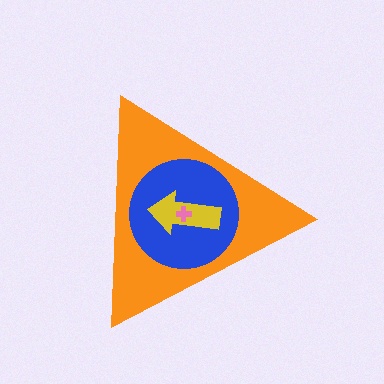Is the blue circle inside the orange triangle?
Yes.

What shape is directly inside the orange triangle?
The blue circle.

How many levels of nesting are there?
4.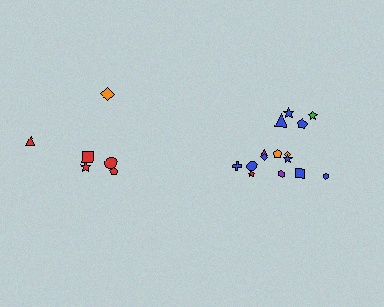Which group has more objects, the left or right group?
The right group.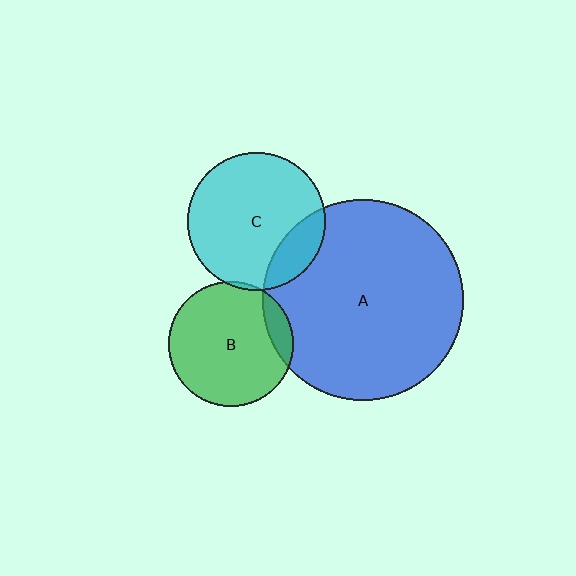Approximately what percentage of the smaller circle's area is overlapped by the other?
Approximately 5%.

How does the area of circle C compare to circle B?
Approximately 1.2 times.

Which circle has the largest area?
Circle A (blue).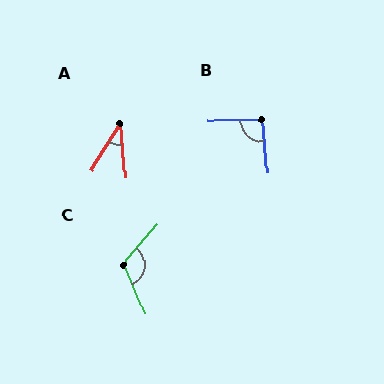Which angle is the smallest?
A, at approximately 37 degrees.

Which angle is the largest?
C, at approximately 116 degrees.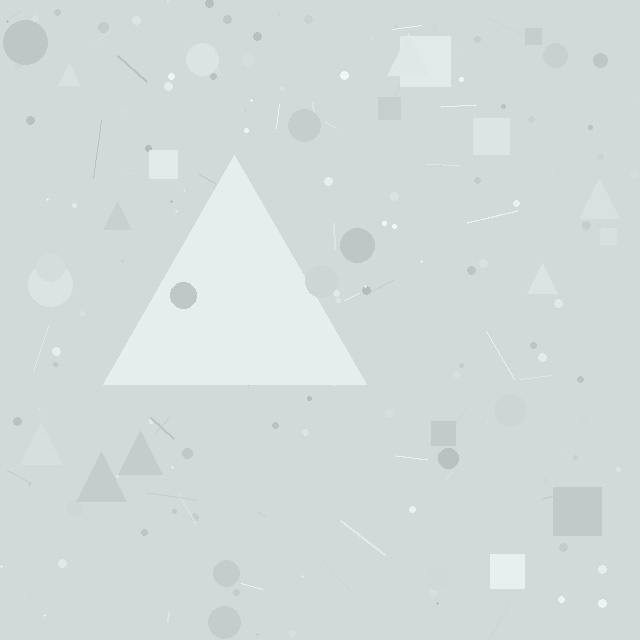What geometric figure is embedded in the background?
A triangle is embedded in the background.